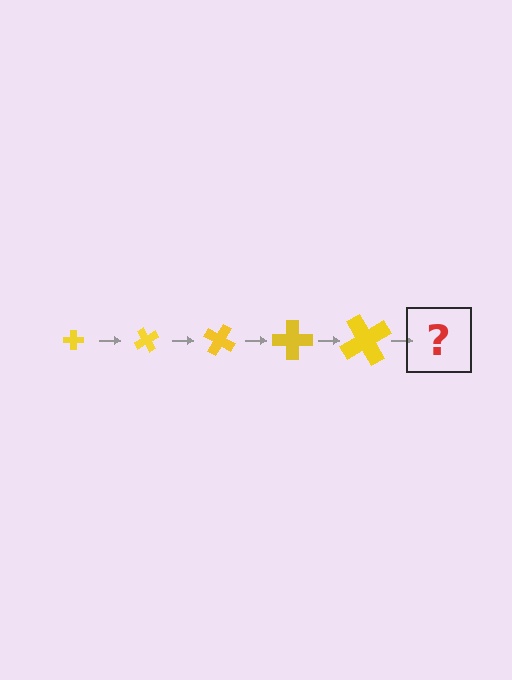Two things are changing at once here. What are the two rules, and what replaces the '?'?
The two rules are that the cross grows larger each step and it rotates 60 degrees each step. The '?' should be a cross, larger than the previous one and rotated 300 degrees from the start.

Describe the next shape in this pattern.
It should be a cross, larger than the previous one and rotated 300 degrees from the start.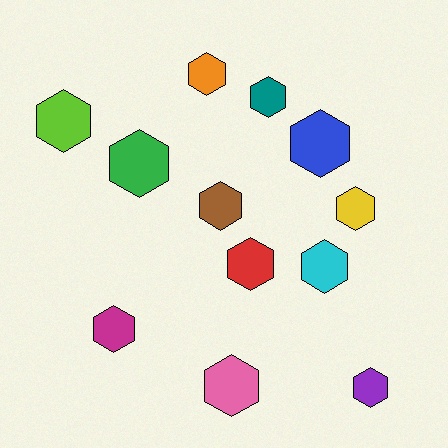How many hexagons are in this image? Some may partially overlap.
There are 12 hexagons.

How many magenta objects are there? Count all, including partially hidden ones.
There is 1 magenta object.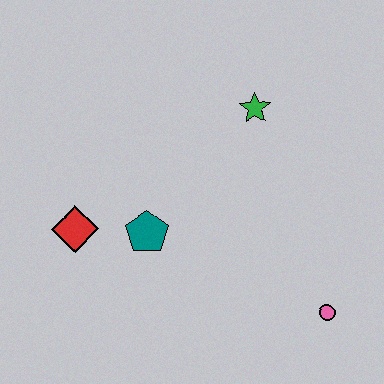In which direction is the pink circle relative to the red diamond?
The pink circle is to the right of the red diamond.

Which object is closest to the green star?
The teal pentagon is closest to the green star.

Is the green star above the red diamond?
Yes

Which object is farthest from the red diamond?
The pink circle is farthest from the red diamond.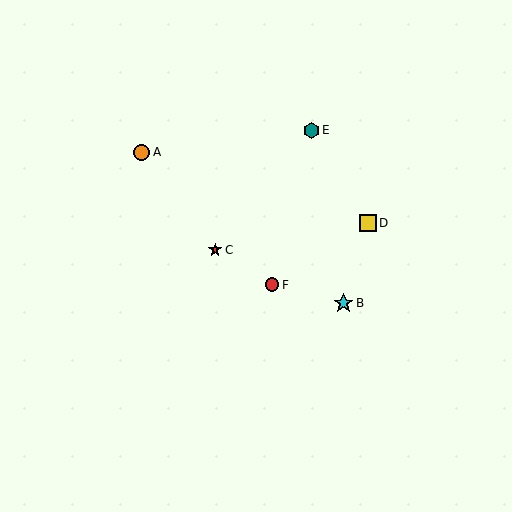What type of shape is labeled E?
Shape E is a teal hexagon.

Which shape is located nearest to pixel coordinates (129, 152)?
The orange circle (labeled A) at (142, 152) is nearest to that location.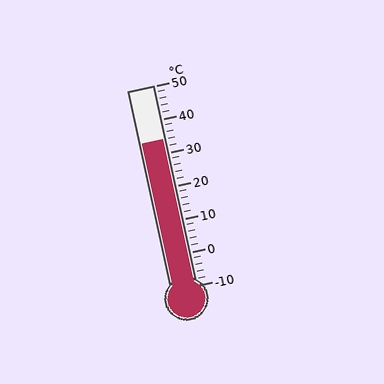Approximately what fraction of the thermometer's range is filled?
The thermometer is filled to approximately 75% of its range.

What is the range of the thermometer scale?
The thermometer scale ranges from -10°C to 50°C.